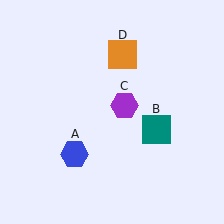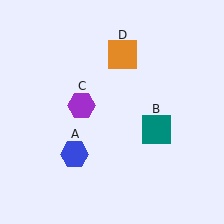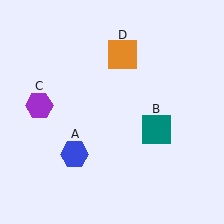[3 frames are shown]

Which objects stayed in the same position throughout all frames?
Blue hexagon (object A) and teal square (object B) and orange square (object D) remained stationary.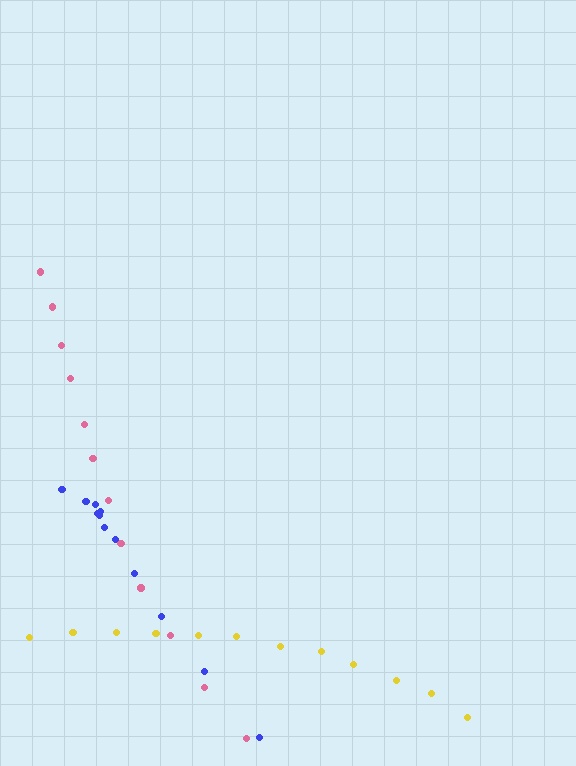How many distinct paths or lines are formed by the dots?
There are 3 distinct paths.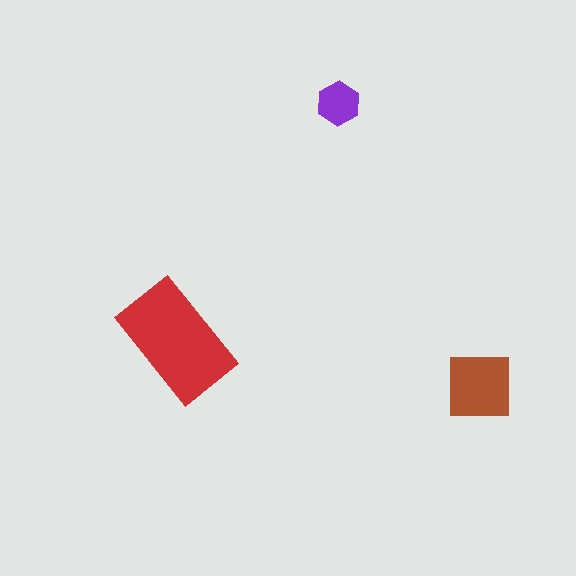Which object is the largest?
The red rectangle.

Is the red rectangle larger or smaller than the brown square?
Larger.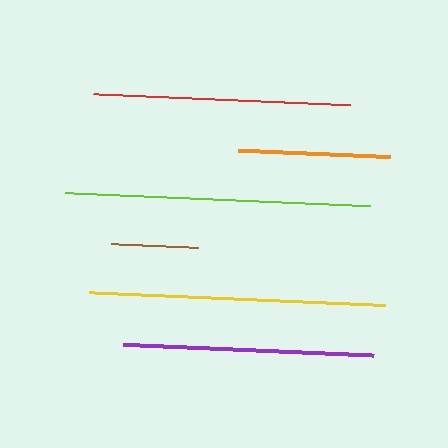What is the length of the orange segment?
The orange segment is approximately 152 pixels long.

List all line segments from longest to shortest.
From longest to shortest: lime, yellow, red, purple, orange, brown.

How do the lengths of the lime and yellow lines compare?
The lime and yellow lines are approximately the same length.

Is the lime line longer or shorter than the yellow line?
The lime line is longer than the yellow line.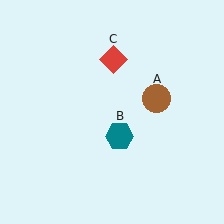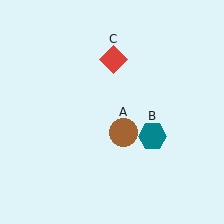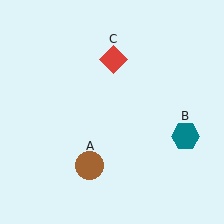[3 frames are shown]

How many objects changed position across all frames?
2 objects changed position: brown circle (object A), teal hexagon (object B).